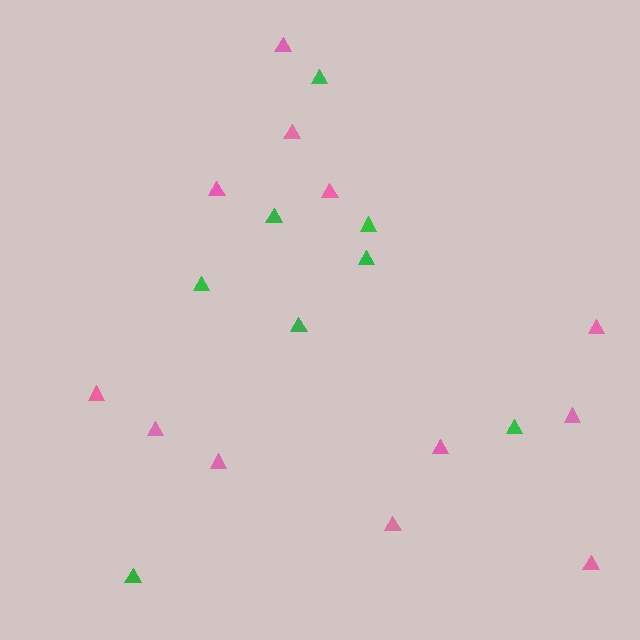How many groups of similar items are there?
There are 2 groups: one group of green triangles (8) and one group of pink triangles (12).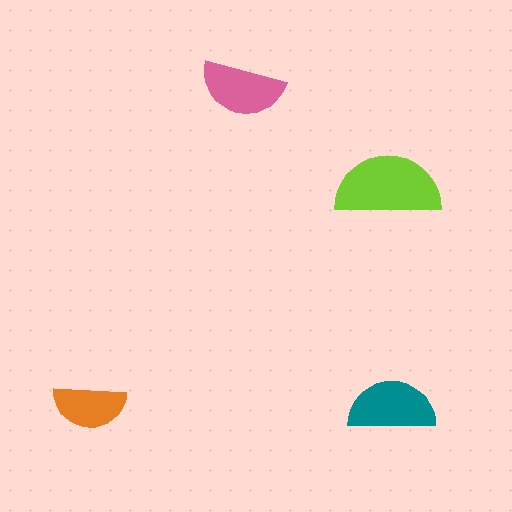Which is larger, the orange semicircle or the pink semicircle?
The pink one.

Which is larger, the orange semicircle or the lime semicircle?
The lime one.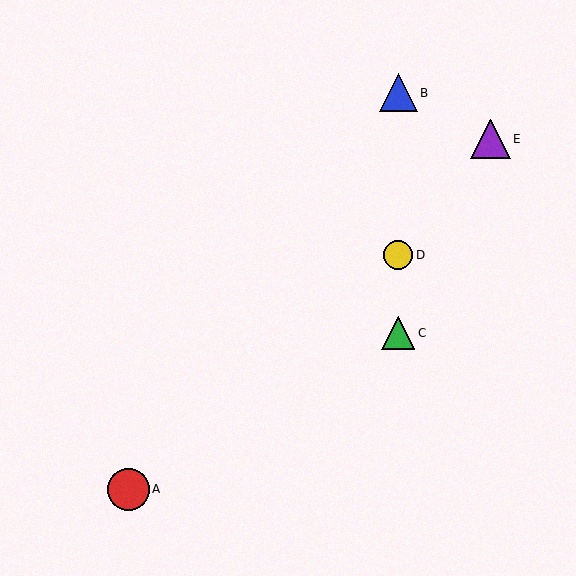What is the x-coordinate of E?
Object E is at x≈490.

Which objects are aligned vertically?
Objects B, C, D are aligned vertically.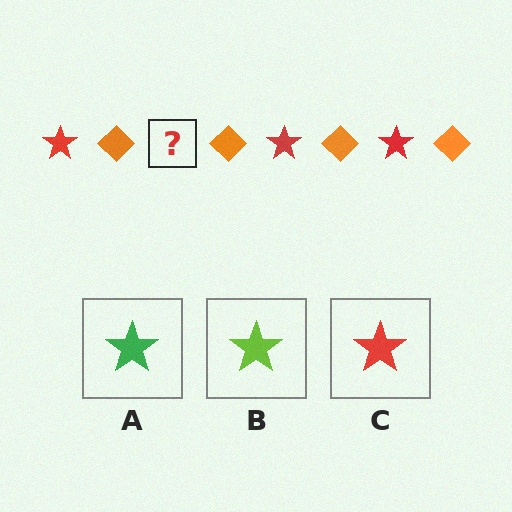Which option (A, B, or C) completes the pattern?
C.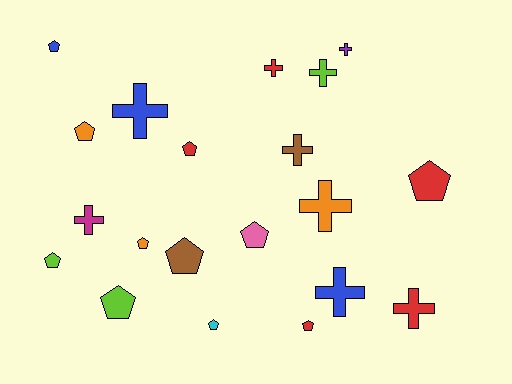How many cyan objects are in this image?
There is 1 cyan object.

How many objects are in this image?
There are 20 objects.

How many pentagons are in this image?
There are 11 pentagons.